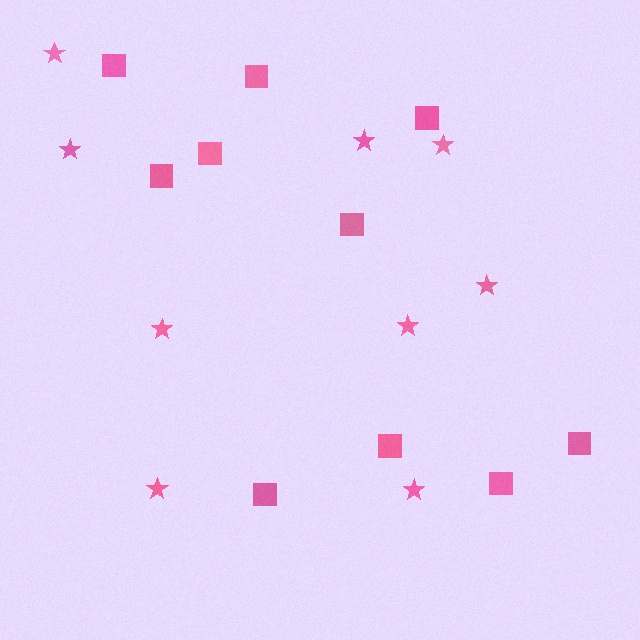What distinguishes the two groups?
There are 2 groups: one group of stars (9) and one group of squares (10).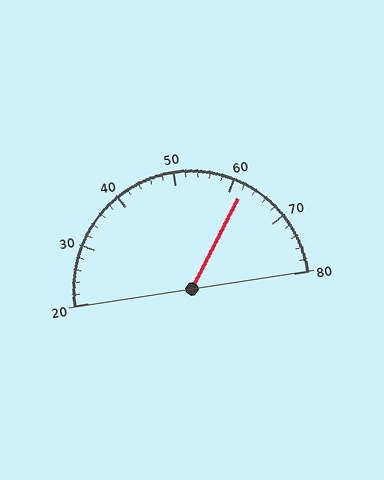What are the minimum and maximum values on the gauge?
The gauge ranges from 20 to 80.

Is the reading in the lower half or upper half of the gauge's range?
The reading is in the upper half of the range (20 to 80).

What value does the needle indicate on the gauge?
The needle indicates approximately 62.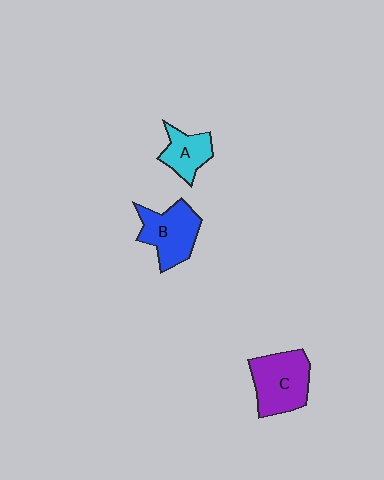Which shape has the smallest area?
Shape A (cyan).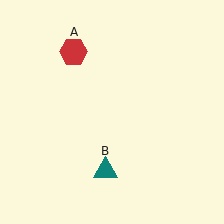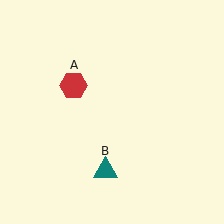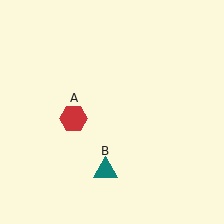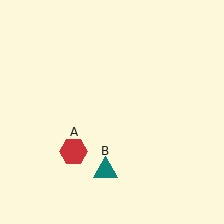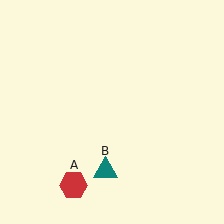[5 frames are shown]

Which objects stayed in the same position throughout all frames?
Teal triangle (object B) remained stationary.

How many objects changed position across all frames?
1 object changed position: red hexagon (object A).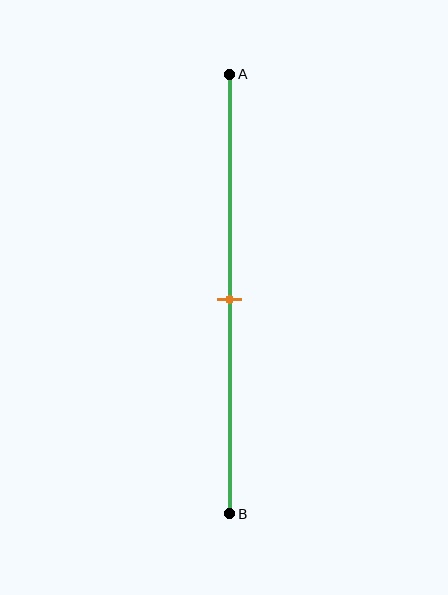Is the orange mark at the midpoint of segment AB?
Yes, the mark is approximately at the midpoint.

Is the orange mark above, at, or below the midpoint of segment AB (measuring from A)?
The orange mark is approximately at the midpoint of segment AB.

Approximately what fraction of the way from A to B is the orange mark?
The orange mark is approximately 50% of the way from A to B.